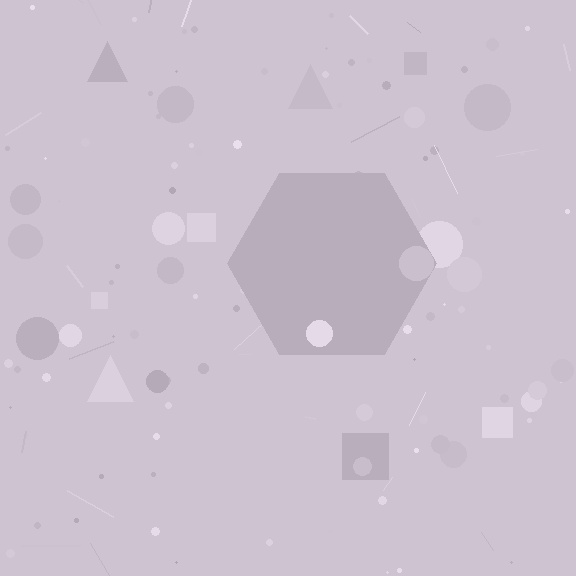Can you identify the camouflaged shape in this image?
The camouflaged shape is a hexagon.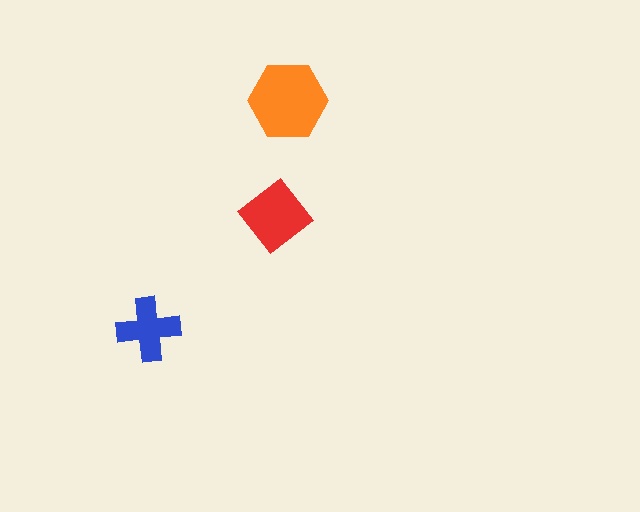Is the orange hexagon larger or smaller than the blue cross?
Larger.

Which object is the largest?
The orange hexagon.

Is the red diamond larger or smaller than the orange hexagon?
Smaller.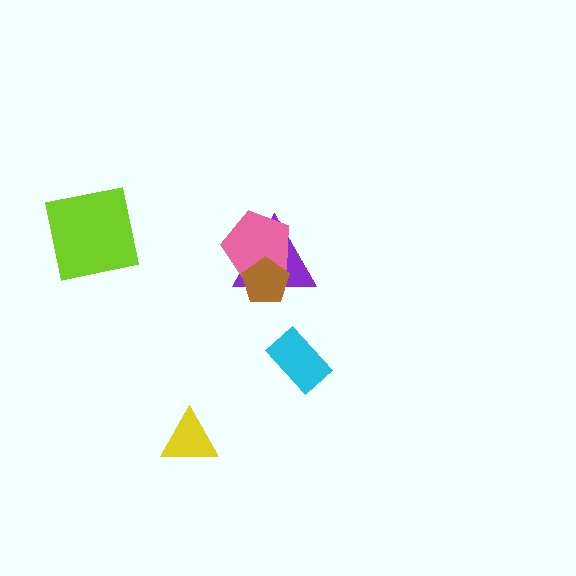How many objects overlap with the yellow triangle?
0 objects overlap with the yellow triangle.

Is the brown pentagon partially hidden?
No, no other shape covers it.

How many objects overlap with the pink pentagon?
2 objects overlap with the pink pentagon.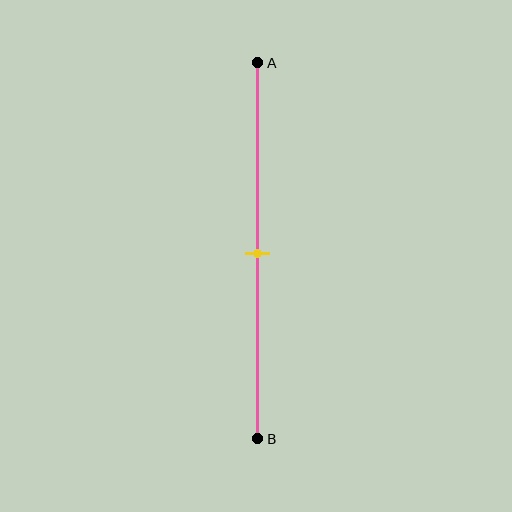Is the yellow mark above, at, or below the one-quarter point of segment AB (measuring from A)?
The yellow mark is below the one-quarter point of segment AB.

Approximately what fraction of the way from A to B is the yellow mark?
The yellow mark is approximately 50% of the way from A to B.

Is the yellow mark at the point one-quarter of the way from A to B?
No, the mark is at about 50% from A, not at the 25% one-quarter point.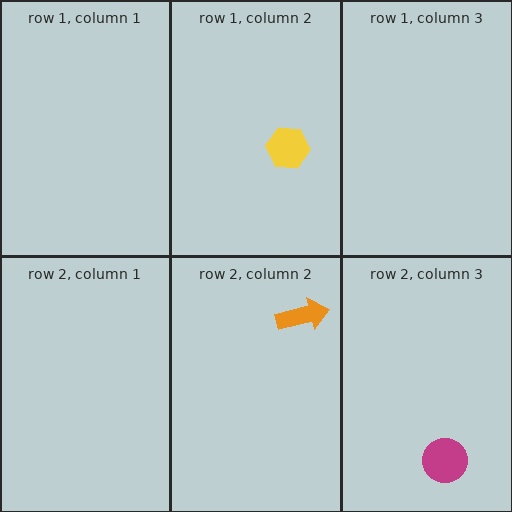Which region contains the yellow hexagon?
The row 1, column 2 region.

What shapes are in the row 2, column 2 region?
The orange arrow.